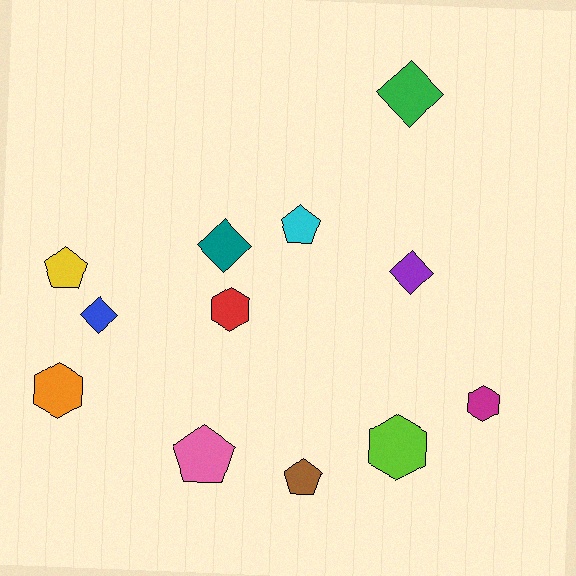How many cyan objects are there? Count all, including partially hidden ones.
There is 1 cyan object.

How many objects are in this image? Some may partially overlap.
There are 12 objects.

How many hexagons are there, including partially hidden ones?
There are 4 hexagons.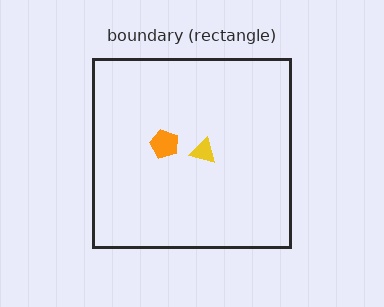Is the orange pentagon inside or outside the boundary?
Inside.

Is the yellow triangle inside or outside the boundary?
Inside.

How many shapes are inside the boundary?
2 inside, 0 outside.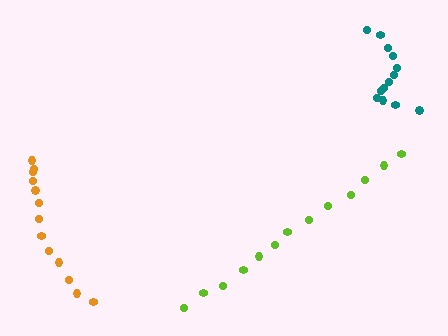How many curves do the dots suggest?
There are 3 distinct paths.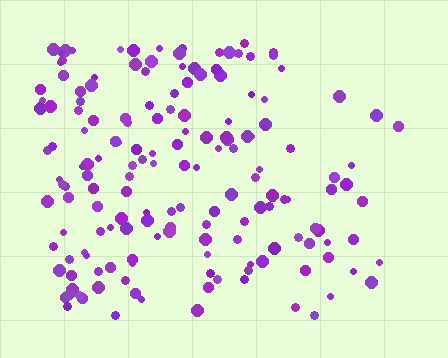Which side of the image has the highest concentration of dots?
The left.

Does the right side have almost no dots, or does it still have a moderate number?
Still a moderate number, just noticeably fewer than the left.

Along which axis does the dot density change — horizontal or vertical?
Horizontal.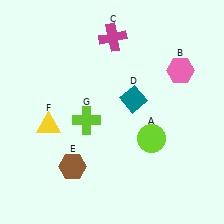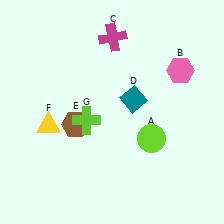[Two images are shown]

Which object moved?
The brown hexagon (E) moved up.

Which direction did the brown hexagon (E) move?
The brown hexagon (E) moved up.